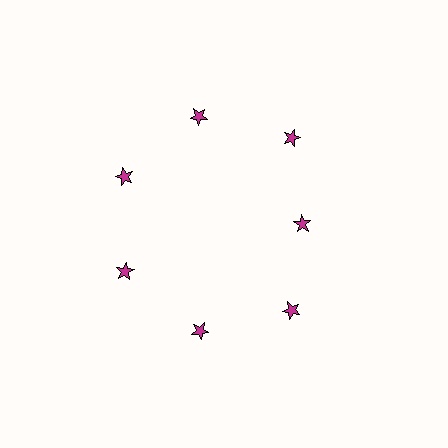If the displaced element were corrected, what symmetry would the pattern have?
It would have 7-fold rotational symmetry — the pattern would map onto itself every 51 degrees.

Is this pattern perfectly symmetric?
No. The 7 magenta stars are arranged in a ring, but one element near the 3 o'clock position is pulled inward toward the center, breaking the 7-fold rotational symmetry.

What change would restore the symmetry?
The symmetry would be restored by moving it outward, back onto the ring so that all 7 stars sit at equal angles and equal distance from the center.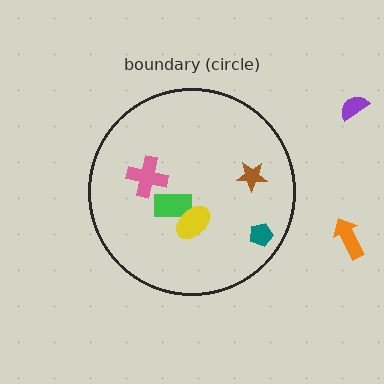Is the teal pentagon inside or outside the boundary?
Inside.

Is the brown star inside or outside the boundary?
Inside.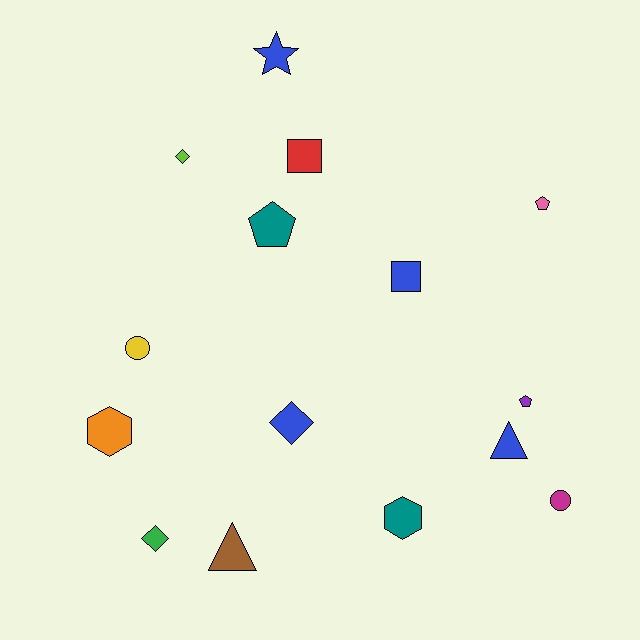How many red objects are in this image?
There is 1 red object.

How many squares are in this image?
There are 2 squares.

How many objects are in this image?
There are 15 objects.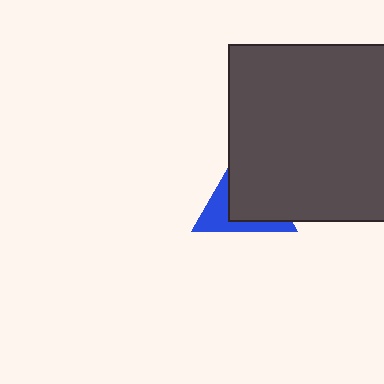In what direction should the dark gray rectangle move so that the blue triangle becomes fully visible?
The dark gray rectangle should move toward the upper-right. That is the shortest direction to clear the overlap and leave the blue triangle fully visible.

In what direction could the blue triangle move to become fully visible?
The blue triangle could move toward the lower-left. That would shift it out from behind the dark gray rectangle entirely.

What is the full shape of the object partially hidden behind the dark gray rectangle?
The partially hidden object is a blue triangle.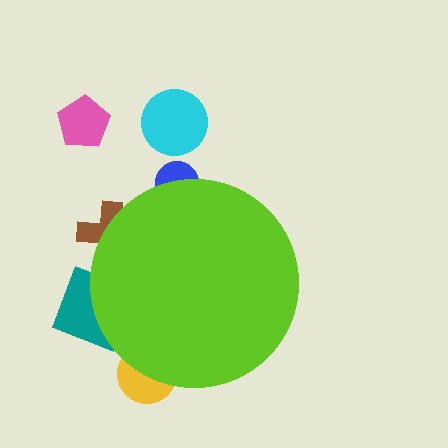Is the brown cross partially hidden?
Yes, the brown cross is partially hidden behind the lime circle.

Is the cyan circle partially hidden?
No, the cyan circle is fully visible.